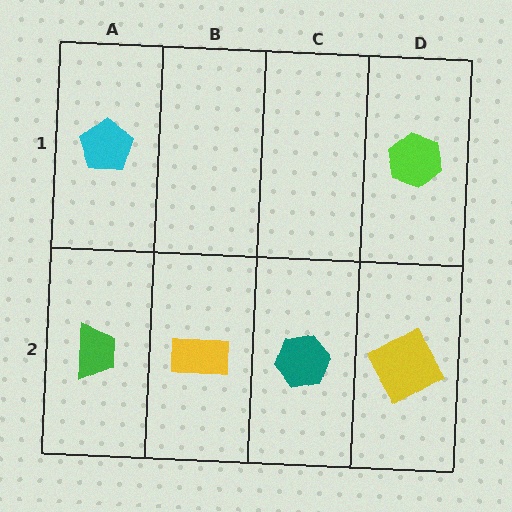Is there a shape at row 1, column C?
No, that cell is empty.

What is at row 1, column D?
A lime hexagon.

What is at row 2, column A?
A green trapezoid.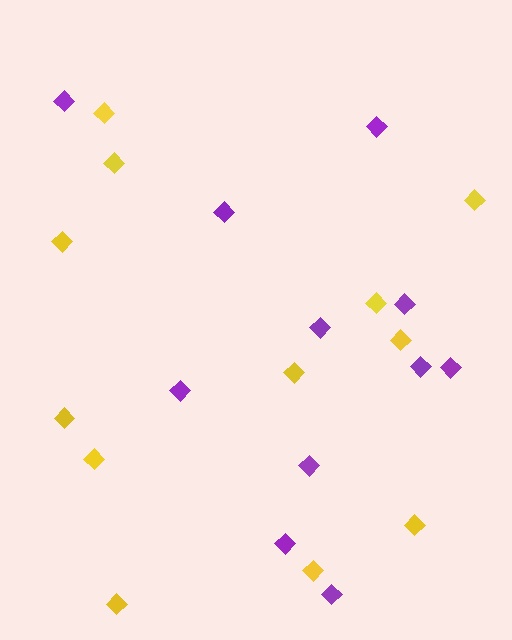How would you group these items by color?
There are 2 groups: one group of yellow diamonds (12) and one group of purple diamonds (11).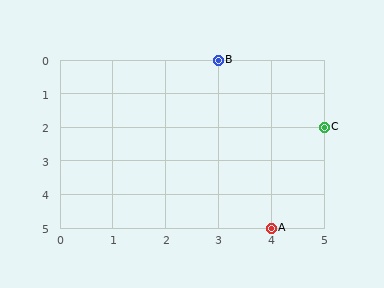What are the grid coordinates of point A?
Point A is at grid coordinates (4, 5).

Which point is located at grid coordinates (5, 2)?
Point C is at (5, 2).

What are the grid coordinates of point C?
Point C is at grid coordinates (5, 2).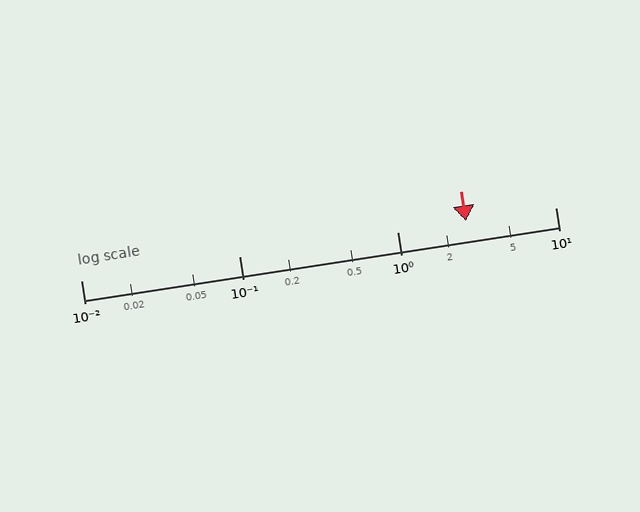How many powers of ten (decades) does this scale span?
The scale spans 3 decades, from 0.01 to 10.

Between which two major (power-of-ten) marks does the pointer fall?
The pointer is between 1 and 10.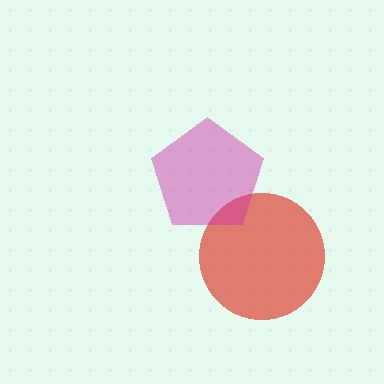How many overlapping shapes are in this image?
There are 2 overlapping shapes in the image.